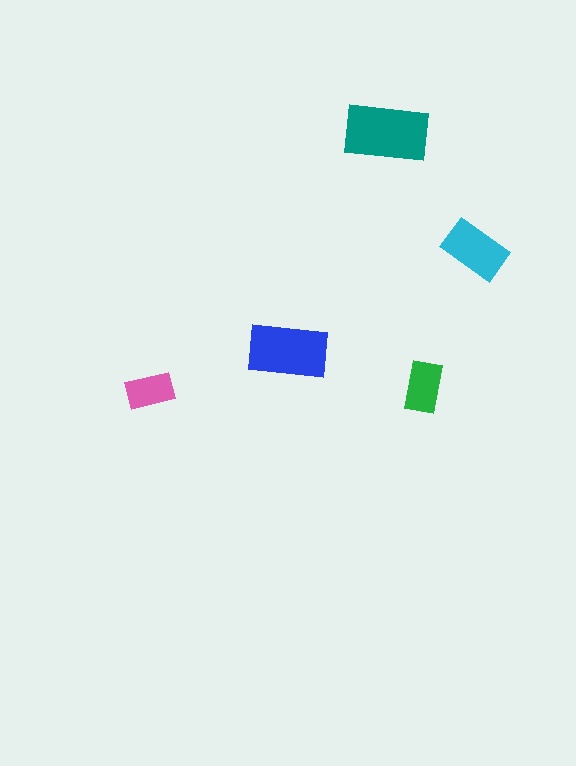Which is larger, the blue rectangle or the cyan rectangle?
The blue one.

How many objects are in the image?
There are 5 objects in the image.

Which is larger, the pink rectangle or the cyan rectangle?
The cyan one.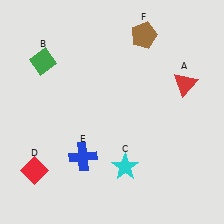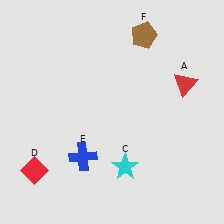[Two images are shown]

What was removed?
The green diamond (B) was removed in Image 2.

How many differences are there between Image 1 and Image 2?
There is 1 difference between the two images.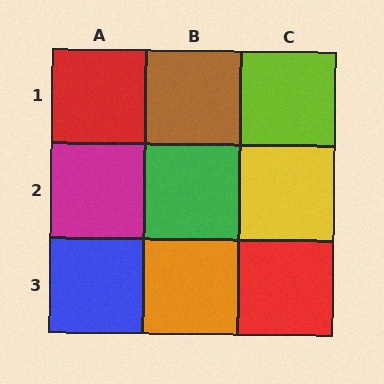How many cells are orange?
1 cell is orange.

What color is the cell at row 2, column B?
Green.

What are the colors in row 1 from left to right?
Red, brown, lime.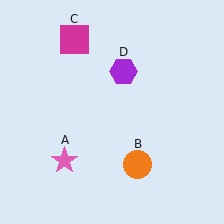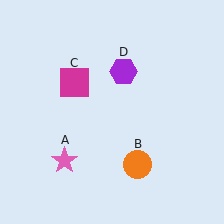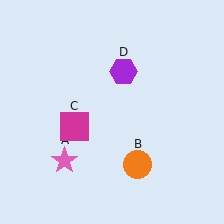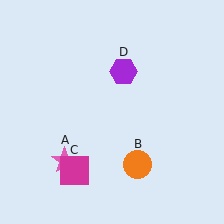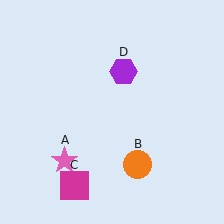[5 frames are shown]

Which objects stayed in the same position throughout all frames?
Pink star (object A) and orange circle (object B) and purple hexagon (object D) remained stationary.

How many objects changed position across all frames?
1 object changed position: magenta square (object C).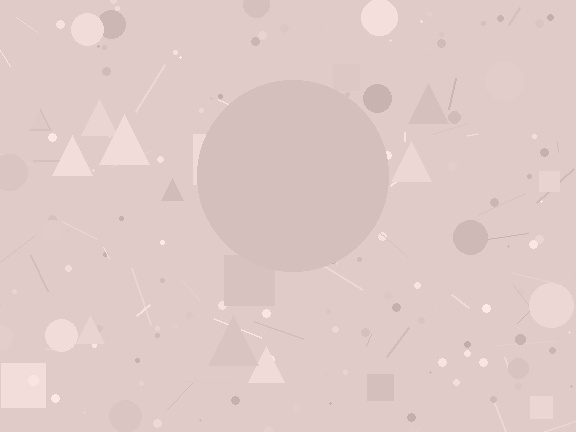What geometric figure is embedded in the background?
A circle is embedded in the background.